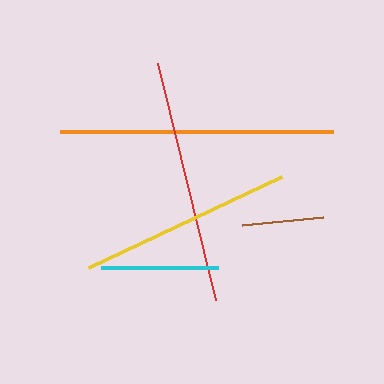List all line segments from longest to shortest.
From longest to shortest: orange, red, yellow, cyan, brown.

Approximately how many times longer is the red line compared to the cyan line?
The red line is approximately 2.1 times the length of the cyan line.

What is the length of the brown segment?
The brown segment is approximately 82 pixels long.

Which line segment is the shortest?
The brown line is the shortest at approximately 82 pixels.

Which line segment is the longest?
The orange line is the longest at approximately 273 pixels.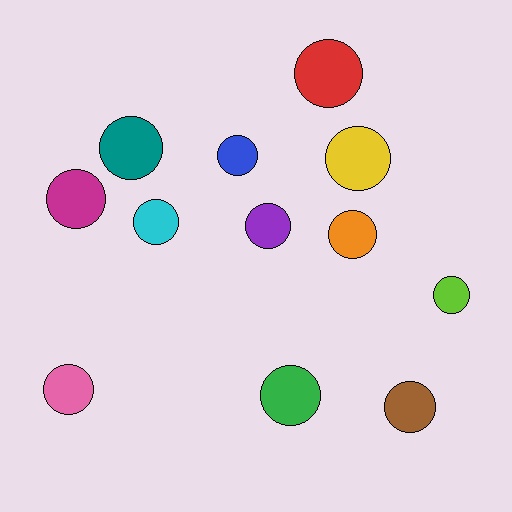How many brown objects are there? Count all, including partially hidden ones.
There is 1 brown object.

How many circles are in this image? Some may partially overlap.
There are 12 circles.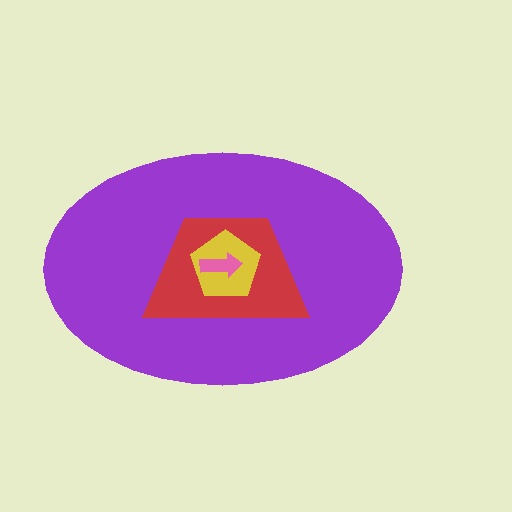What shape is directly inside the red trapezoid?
The yellow pentagon.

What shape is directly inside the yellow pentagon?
The pink arrow.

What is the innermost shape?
The pink arrow.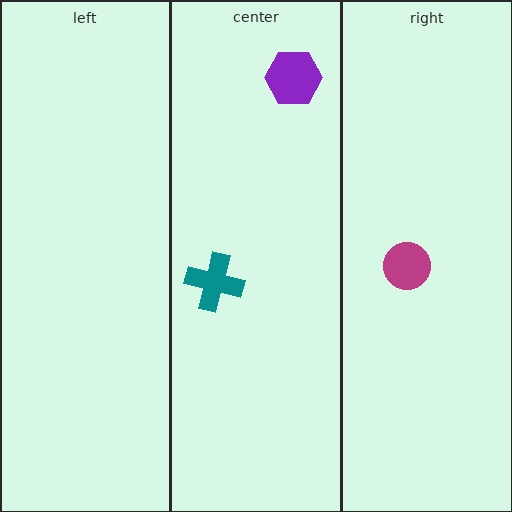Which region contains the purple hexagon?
The center region.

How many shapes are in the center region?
2.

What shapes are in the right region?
The magenta circle.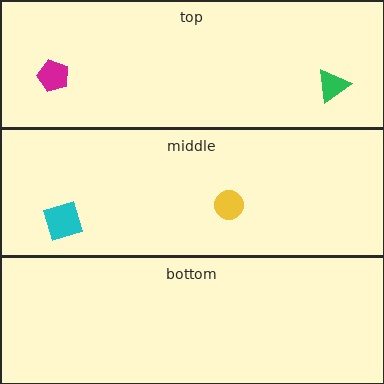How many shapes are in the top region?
2.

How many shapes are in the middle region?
2.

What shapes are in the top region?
The magenta pentagon, the green triangle.